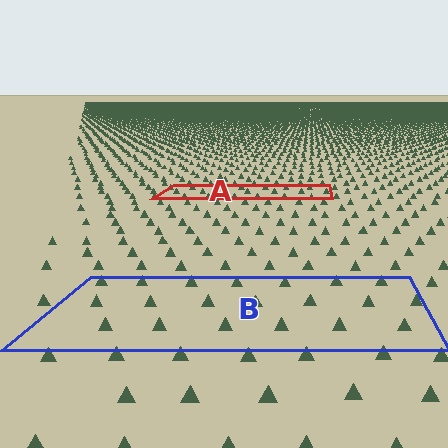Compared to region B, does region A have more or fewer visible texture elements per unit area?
Region A has more texture elements per unit area — they are packed more densely because it is farther away.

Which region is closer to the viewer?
Region B is closer. The texture elements there are larger and more spread out.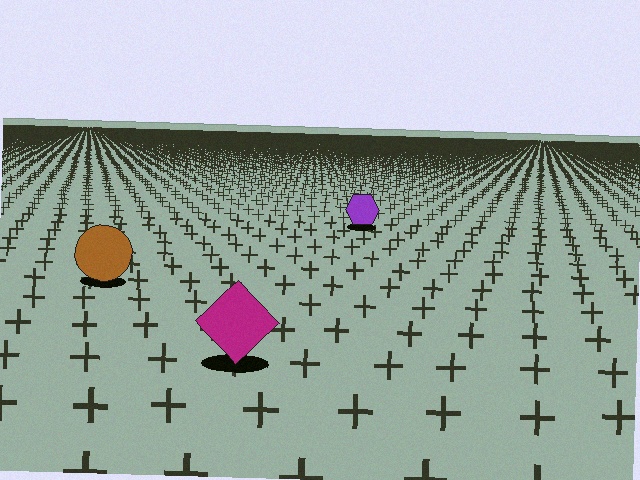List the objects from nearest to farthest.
From nearest to farthest: the magenta diamond, the brown circle, the purple hexagon.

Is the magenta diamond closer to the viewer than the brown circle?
Yes. The magenta diamond is closer — you can tell from the texture gradient: the ground texture is coarser near it.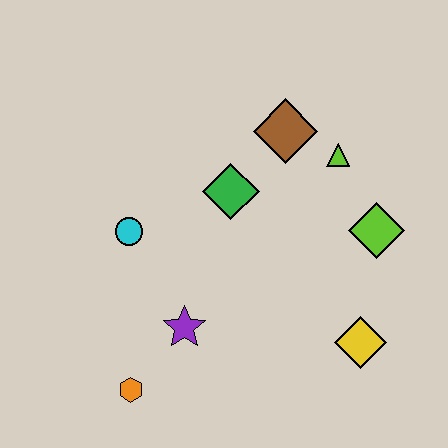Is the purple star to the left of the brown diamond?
Yes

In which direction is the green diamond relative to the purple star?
The green diamond is above the purple star.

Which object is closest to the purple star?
The orange hexagon is closest to the purple star.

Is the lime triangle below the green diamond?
No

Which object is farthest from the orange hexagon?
The lime triangle is farthest from the orange hexagon.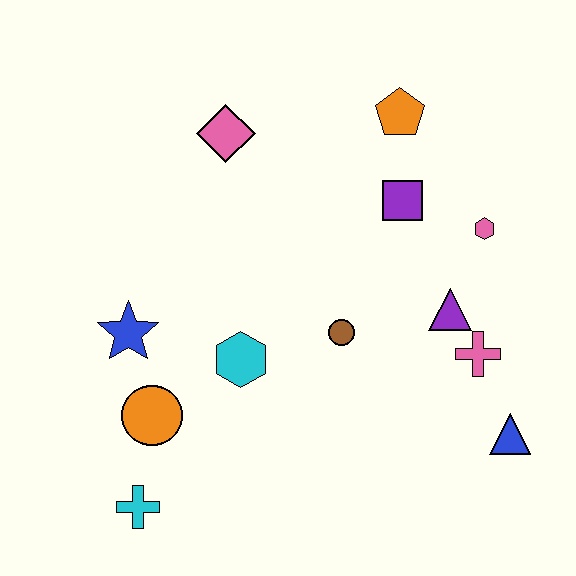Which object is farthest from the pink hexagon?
The cyan cross is farthest from the pink hexagon.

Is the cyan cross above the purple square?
No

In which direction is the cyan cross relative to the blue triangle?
The cyan cross is to the left of the blue triangle.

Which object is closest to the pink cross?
The purple triangle is closest to the pink cross.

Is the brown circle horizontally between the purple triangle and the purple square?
No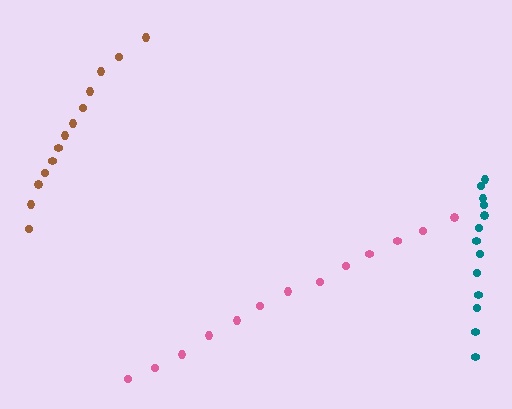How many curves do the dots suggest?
There are 3 distinct paths.